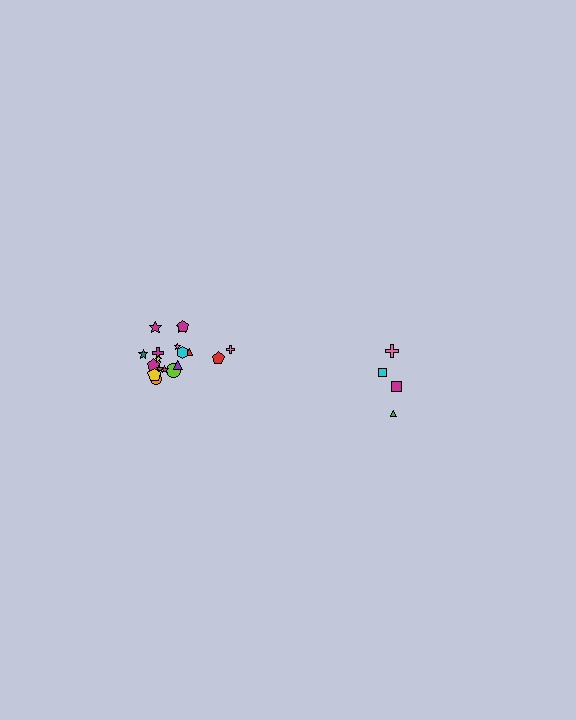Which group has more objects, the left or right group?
The left group.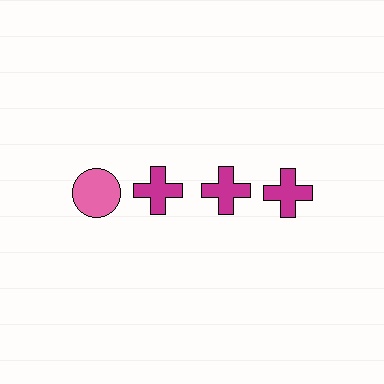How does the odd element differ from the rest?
It differs in both color (pink instead of magenta) and shape (circle instead of cross).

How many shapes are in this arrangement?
There are 4 shapes arranged in a grid pattern.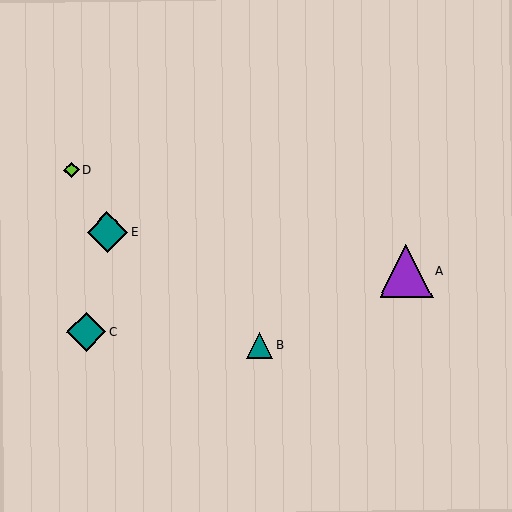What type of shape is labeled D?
Shape D is a lime diamond.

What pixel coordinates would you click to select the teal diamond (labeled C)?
Click at (86, 332) to select the teal diamond C.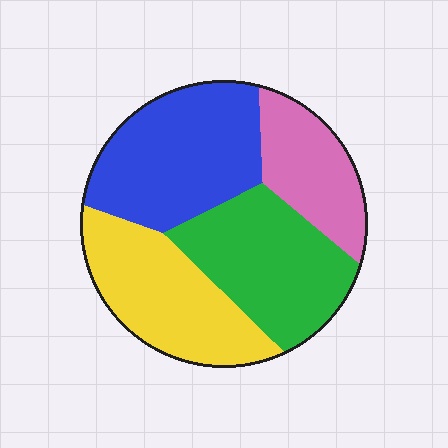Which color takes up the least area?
Pink, at roughly 15%.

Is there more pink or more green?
Green.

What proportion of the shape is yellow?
Yellow covers about 25% of the shape.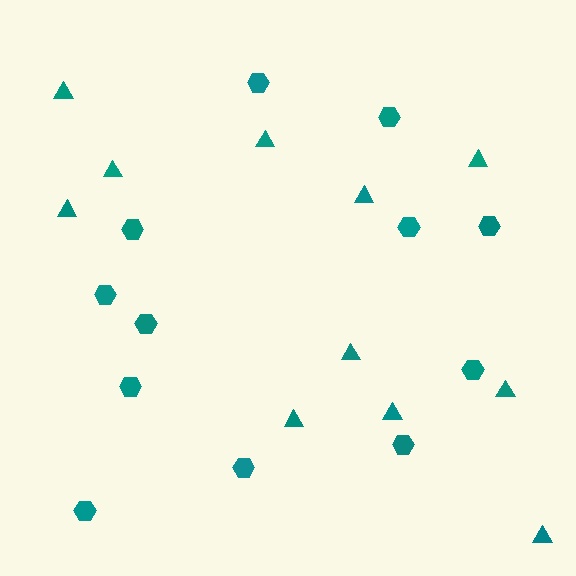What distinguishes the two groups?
There are 2 groups: one group of hexagons (12) and one group of triangles (11).